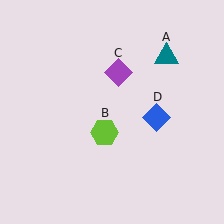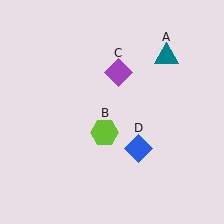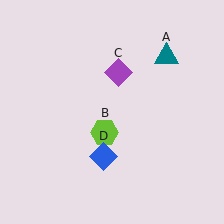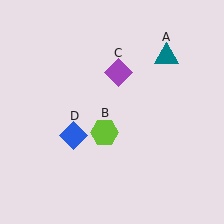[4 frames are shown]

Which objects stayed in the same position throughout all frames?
Teal triangle (object A) and lime hexagon (object B) and purple diamond (object C) remained stationary.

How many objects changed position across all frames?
1 object changed position: blue diamond (object D).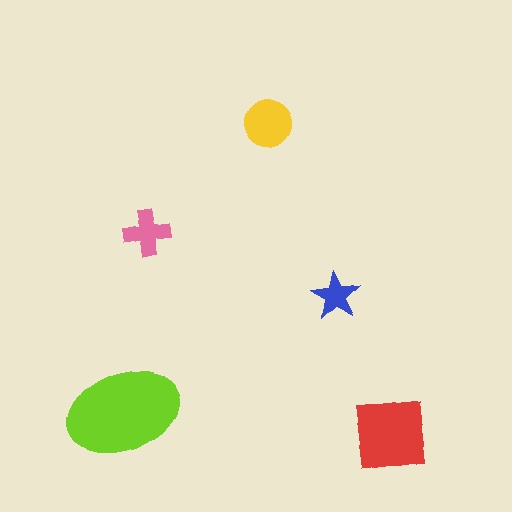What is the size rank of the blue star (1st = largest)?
5th.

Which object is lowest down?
The red square is bottommost.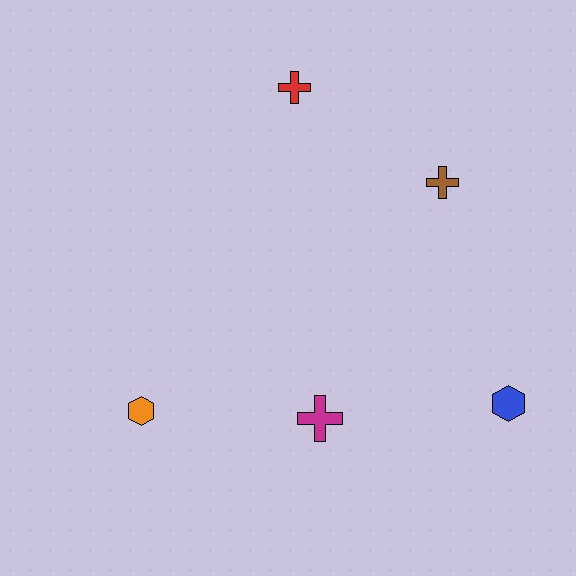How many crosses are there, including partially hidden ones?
There are 3 crosses.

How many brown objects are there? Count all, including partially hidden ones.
There is 1 brown object.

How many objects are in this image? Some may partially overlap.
There are 5 objects.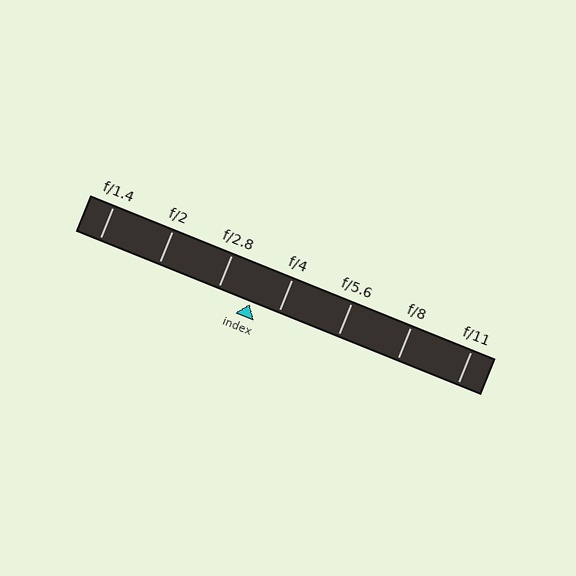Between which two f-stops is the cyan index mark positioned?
The index mark is between f/2.8 and f/4.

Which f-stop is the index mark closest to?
The index mark is closest to f/4.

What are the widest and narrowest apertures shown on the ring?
The widest aperture shown is f/1.4 and the narrowest is f/11.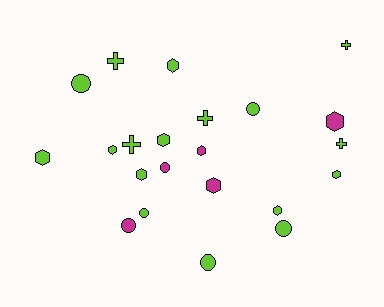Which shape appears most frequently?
Hexagon, with 10 objects.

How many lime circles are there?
There are 5 lime circles.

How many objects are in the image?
There are 22 objects.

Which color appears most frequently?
Lime, with 17 objects.